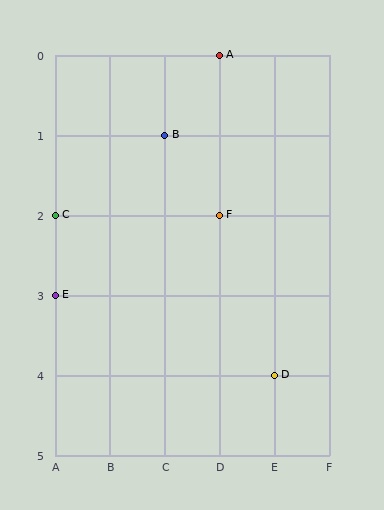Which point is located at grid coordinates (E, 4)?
Point D is at (E, 4).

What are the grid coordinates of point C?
Point C is at grid coordinates (A, 2).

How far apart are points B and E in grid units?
Points B and E are 2 columns and 2 rows apart (about 2.8 grid units diagonally).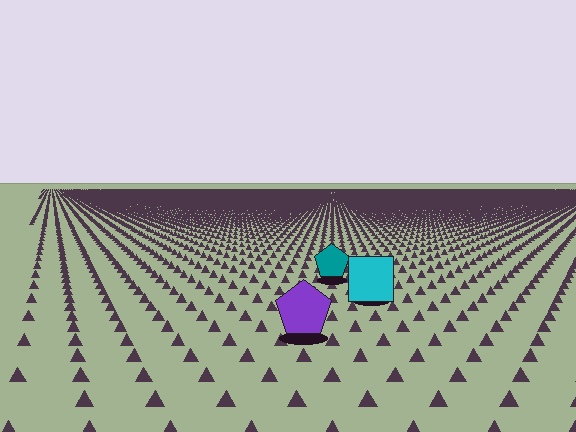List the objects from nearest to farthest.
From nearest to farthest: the purple pentagon, the cyan square, the teal pentagon.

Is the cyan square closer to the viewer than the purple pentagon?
No. The purple pentagon is closer — you can tell from the texture gradient: the ground texture is coarser near it.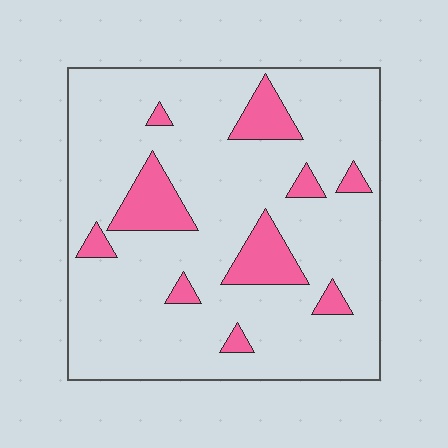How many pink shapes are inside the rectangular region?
10.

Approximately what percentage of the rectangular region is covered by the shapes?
Approximately 15%.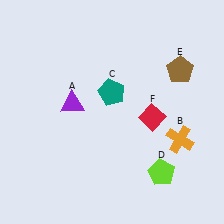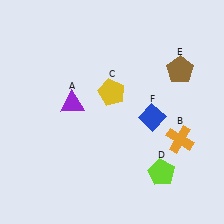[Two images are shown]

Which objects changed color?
C changed from teal to yellow. F changed from red to blue.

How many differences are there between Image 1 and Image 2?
There are 2 differences between the two images.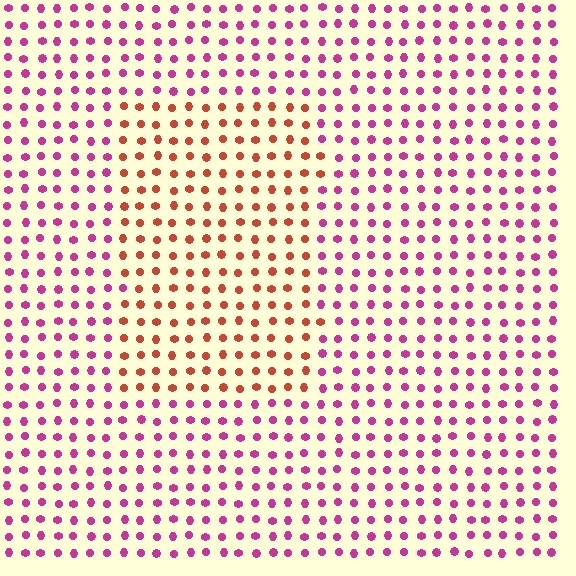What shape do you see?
I see a rectangle.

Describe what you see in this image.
The image is filled with small magenta elements in a uniform arrangement. A rectangle-shaped region is visible where the elements are tinted to a slightly different hue, forming a subtle color boundary.